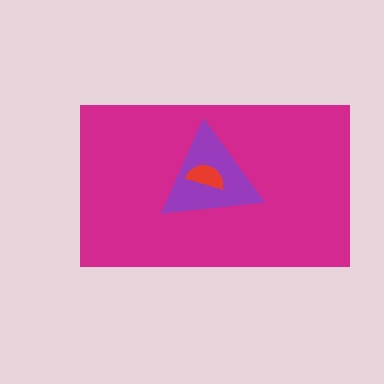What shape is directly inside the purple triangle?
The red semicircle.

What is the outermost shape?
The magenta rectangle.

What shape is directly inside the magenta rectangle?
The purple triangle.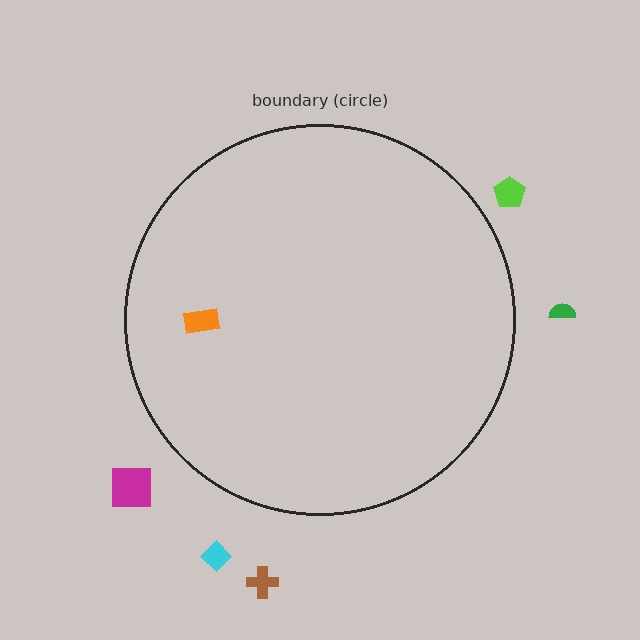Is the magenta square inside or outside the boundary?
Outside.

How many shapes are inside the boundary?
1 inside, 5 outside.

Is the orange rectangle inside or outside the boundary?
Inside.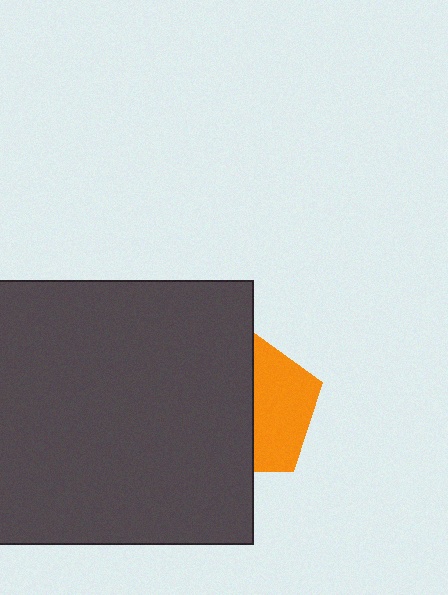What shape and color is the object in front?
The object in front is a dark gray square.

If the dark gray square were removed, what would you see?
You would see the complete orange pentagon.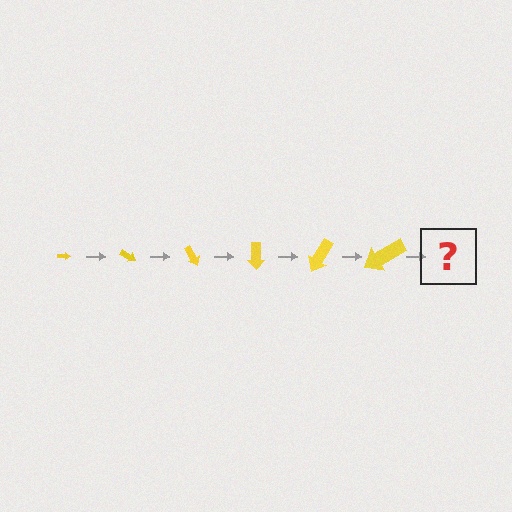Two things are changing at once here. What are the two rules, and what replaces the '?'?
The two rules are that the arrow grows larger each step and it rotates 30 degrees each step. The '?' should be an arrow, larger than the previous one and rotated 180 degrees from the start.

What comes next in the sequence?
The next element should be an arrow, larger than the previous one and rotated 180 degrees from the start.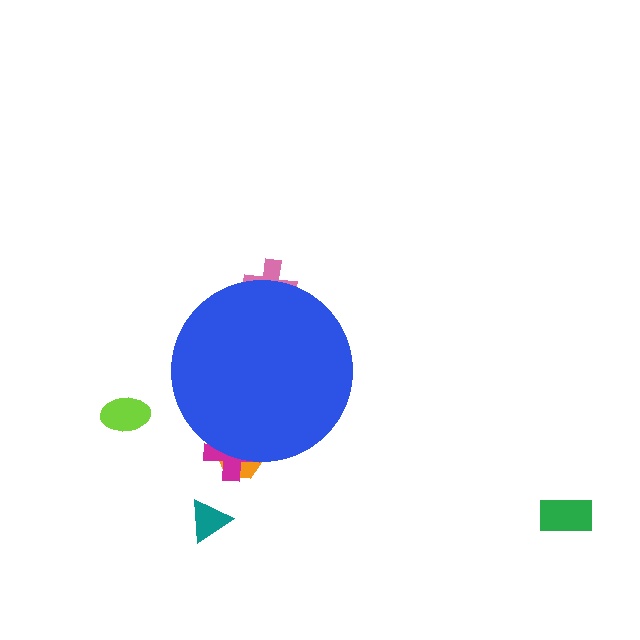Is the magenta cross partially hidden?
Yes, the magenta cross is partially hidden behind the blue circle.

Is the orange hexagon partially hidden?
Yes, the orange hexagon is partially hidden behind the blue circle.